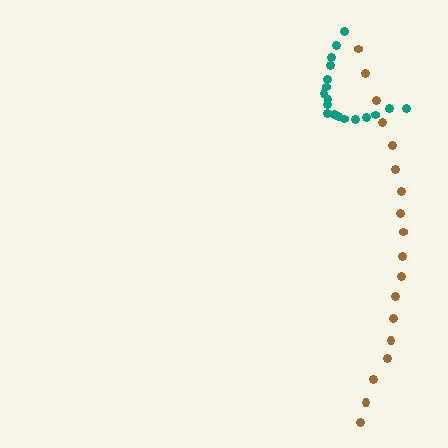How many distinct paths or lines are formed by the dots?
There are 2 distinct paths.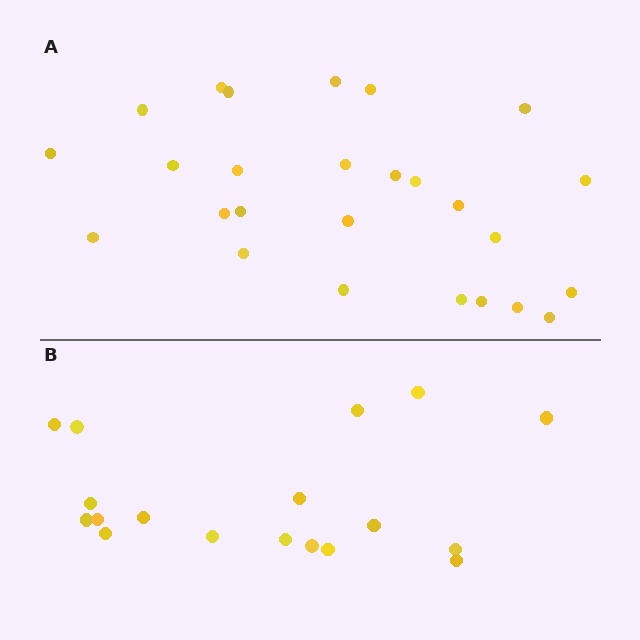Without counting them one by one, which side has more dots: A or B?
Region A (the top region) has more dots.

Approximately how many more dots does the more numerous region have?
Region A has roughly 8 or so more dots than region B.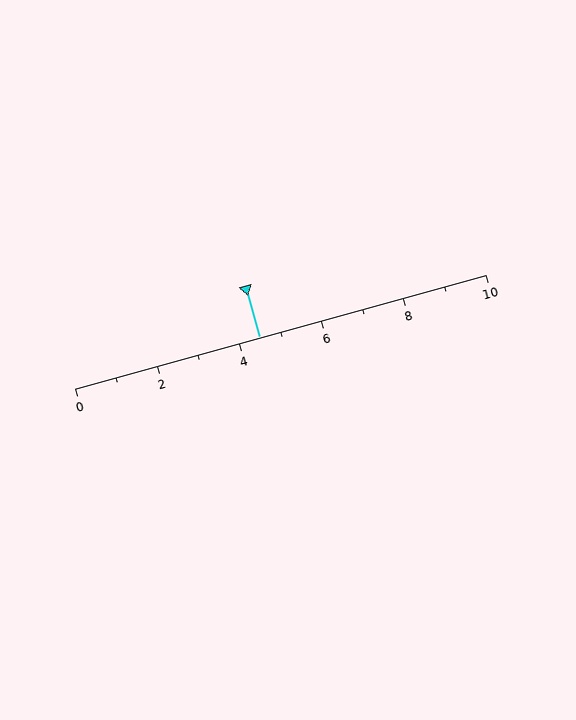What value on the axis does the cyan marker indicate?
The marker indicates approximately 4.5.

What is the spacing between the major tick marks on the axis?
The major ticks are spaced 2 apart.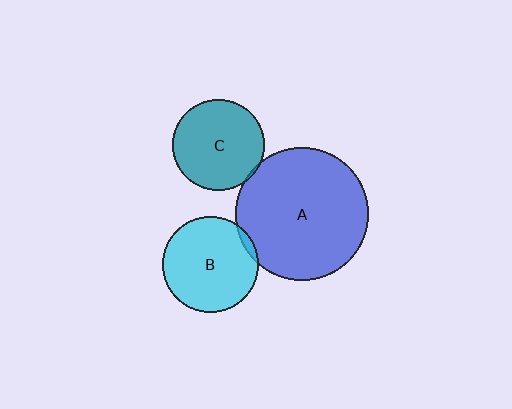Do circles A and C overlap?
Yes.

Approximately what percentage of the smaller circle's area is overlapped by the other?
Approximately 5%.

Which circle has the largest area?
Circle A (blue).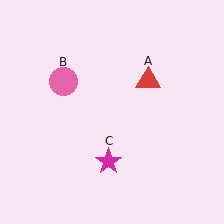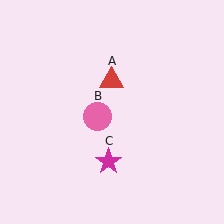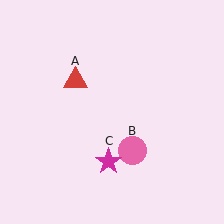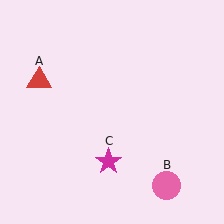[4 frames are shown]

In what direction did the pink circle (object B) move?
The pink circle (object B) moved down and to the right.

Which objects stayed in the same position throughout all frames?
Magenta star (object C) remained stationary.